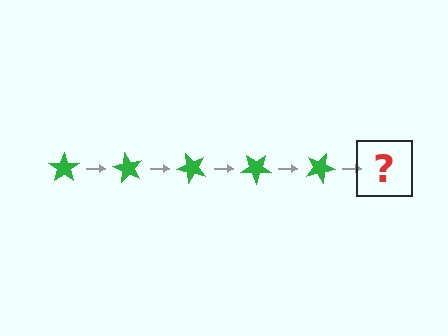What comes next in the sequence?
The next element should be a green star rotated 300 degrees.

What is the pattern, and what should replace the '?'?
The pattern is that the star rotates 60 degrees each step. The '?' should be a green star rotated 300 degrees.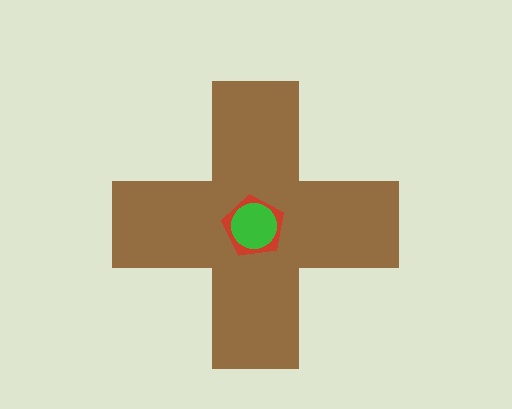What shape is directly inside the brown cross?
The red pentagon.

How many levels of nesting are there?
3.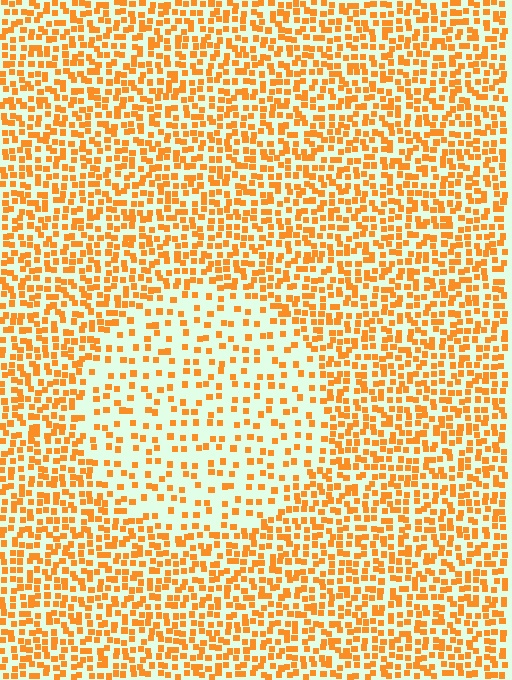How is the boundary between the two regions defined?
The boundary is defined by a change in element density (approximately 2.2x ratio). All elements are the same color, size, and shape.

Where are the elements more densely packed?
The elements are more densely packed outside the circle boundary.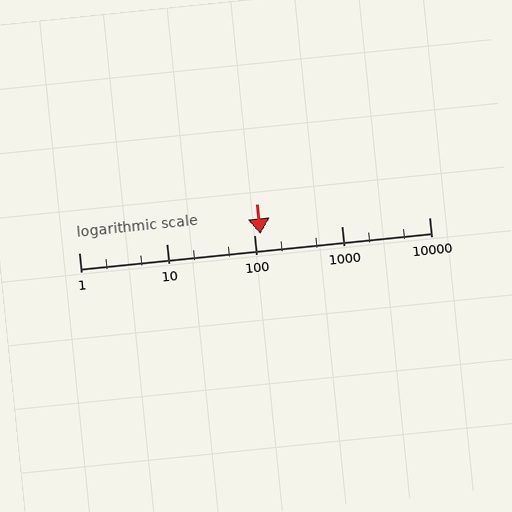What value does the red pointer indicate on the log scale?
The pointer indicates approximately 120.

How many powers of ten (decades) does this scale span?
The scale spans 4 decades, from 1 to 10000.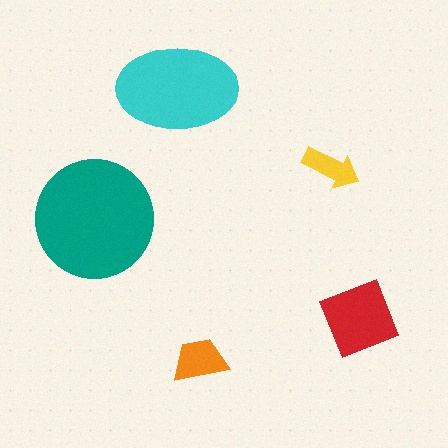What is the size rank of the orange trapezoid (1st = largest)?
4th.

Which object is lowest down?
The orange trapezoid is bottommost.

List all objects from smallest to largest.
The yellow arrow, the orange trapezoid, the red diamond, the cyan ellipse, the teal circle.